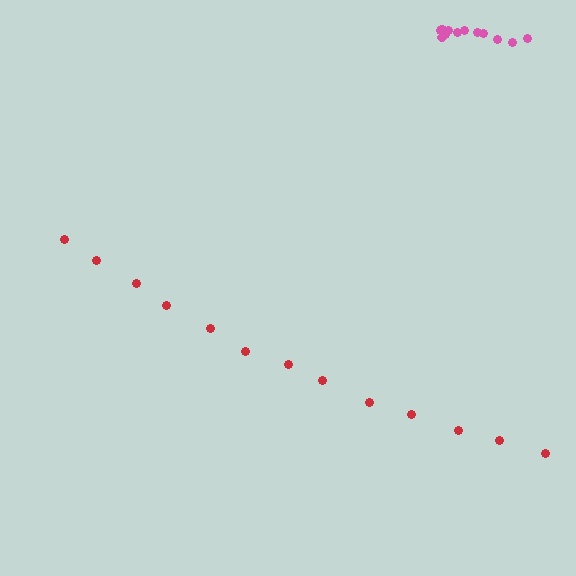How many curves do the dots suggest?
There are 2 distinct paths.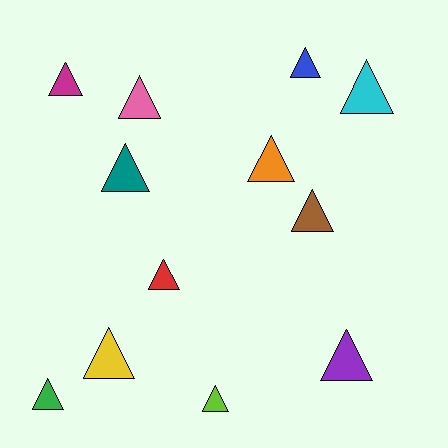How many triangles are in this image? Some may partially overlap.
There are 12 triangles.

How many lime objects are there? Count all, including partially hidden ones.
There is 1 lime object.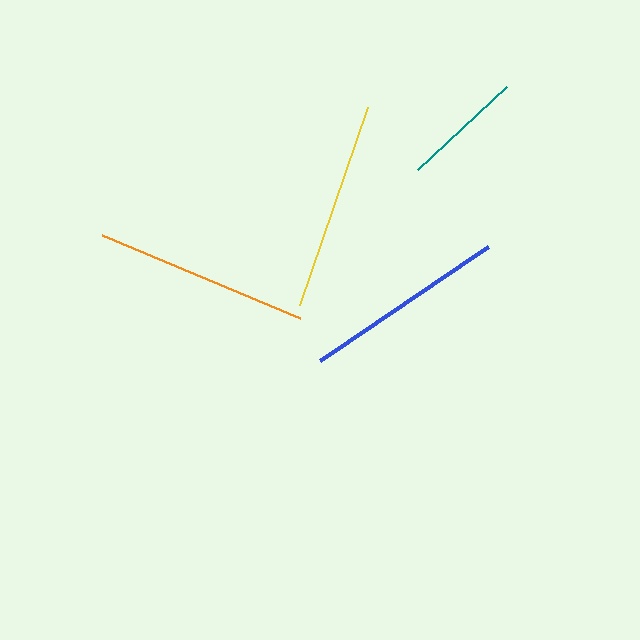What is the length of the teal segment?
The teal segment is approximately 123 pixels long.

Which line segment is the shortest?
The teal line is the shortest at approximately 123 pixels.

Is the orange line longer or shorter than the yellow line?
The orange line is longer than the yellow line.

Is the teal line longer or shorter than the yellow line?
The yellow line is longer than the teal line.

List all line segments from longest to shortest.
From longest to shortest: orange, yellow, blue, teal.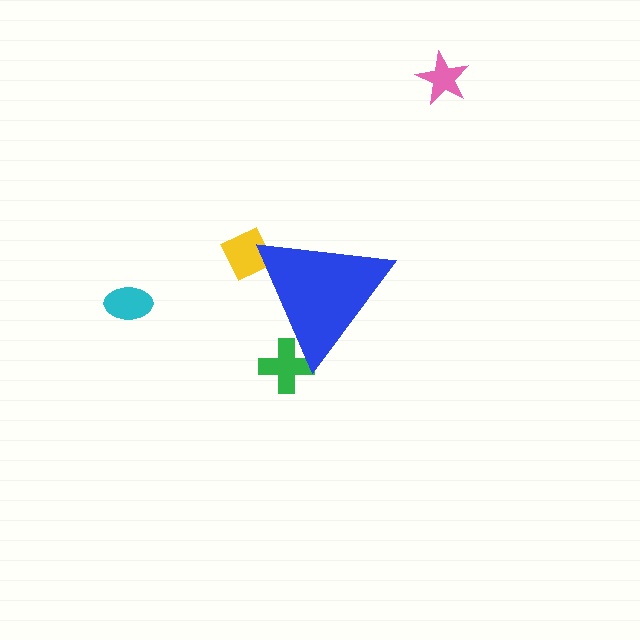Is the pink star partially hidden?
No, the pink star is fully visible.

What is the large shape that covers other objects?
A blue triangle.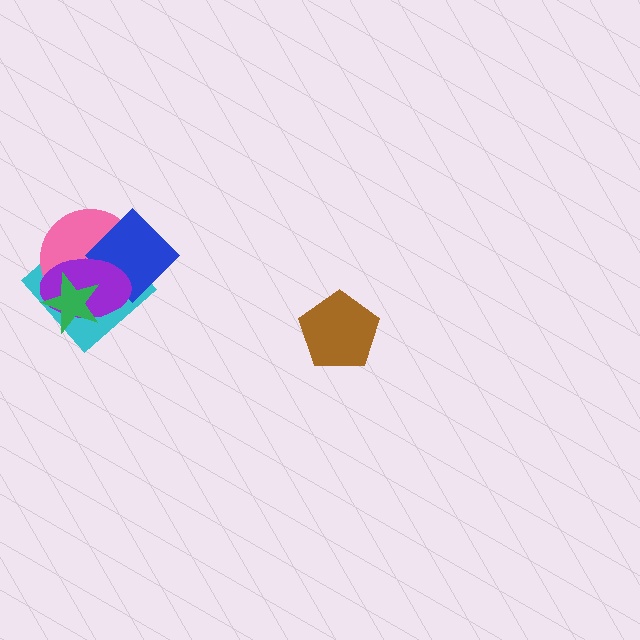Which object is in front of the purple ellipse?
The green star is in front of the purple ellipse.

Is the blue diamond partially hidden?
Yes, it is partially covered by another shape.